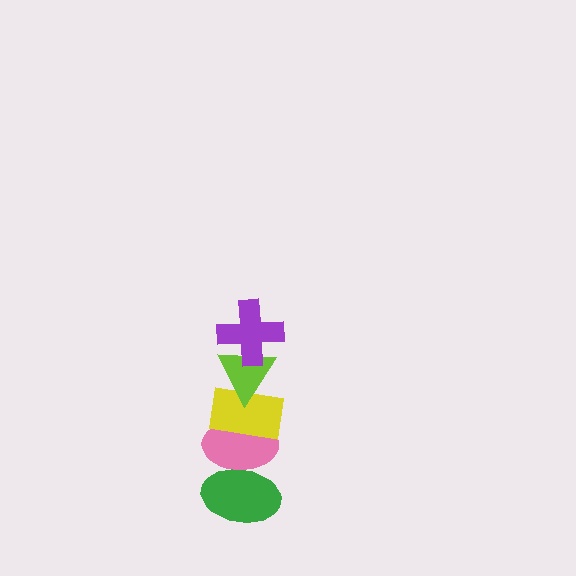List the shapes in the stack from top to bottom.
From top to bottom: the purple cross, the lime triangle, the yellow rectangle, the pink ellipse, the green ellipse.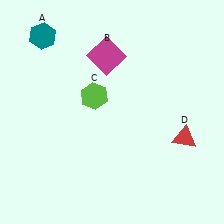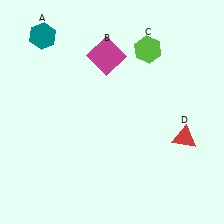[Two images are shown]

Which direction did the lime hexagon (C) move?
The lime hexagon (C) moved right.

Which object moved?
The lime hexagon (C) moved right.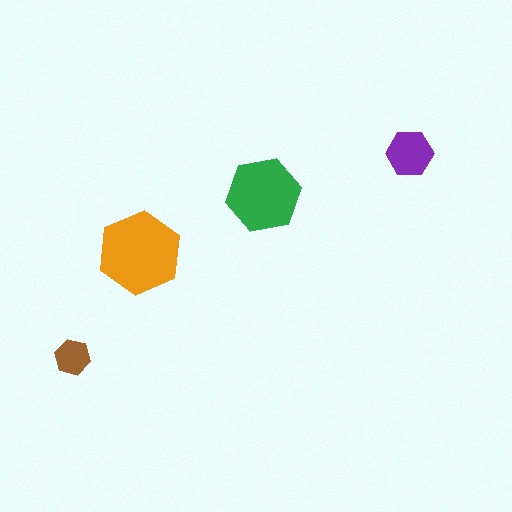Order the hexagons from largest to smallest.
the orange one, the green one, the purple one, the brown one.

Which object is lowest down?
The brown hexagon is bottommost.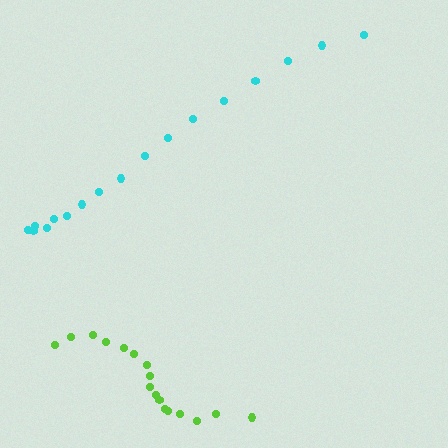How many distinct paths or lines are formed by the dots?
There are 2 distinct paths.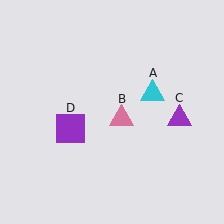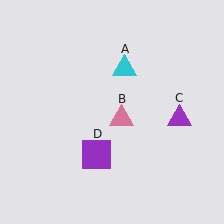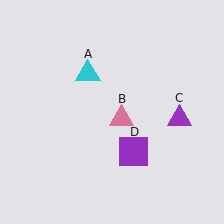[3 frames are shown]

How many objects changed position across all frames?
2 objects changed position: cyan triangle (object A), purple square (object D).